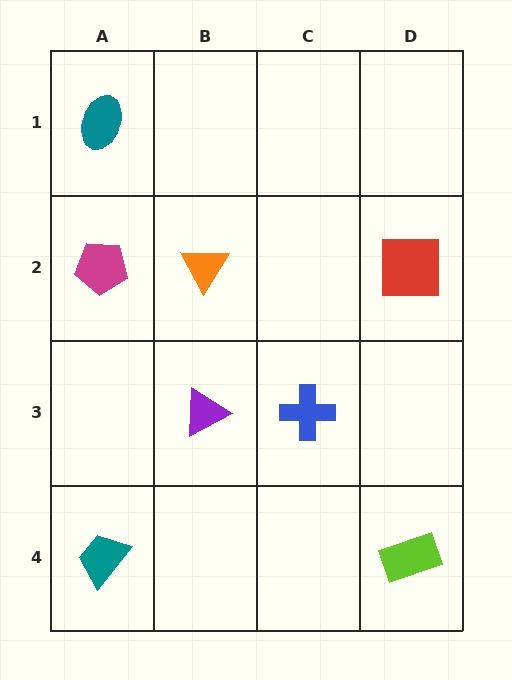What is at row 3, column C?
A blue cross.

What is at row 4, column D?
A lime rectangle.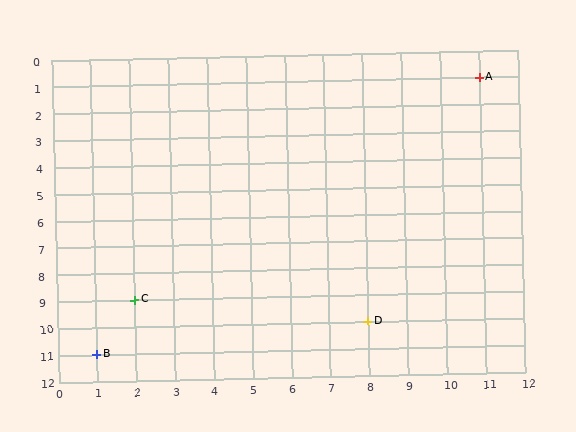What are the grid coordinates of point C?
Point C is at grid coordinates (2, 9).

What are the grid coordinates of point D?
Point D is at grid coordinates (8, 10).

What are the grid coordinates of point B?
Point B is at grid coordinates (1, 11).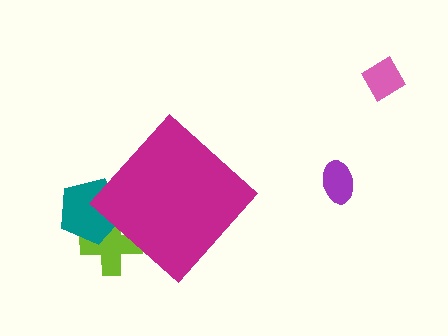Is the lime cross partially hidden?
Yes, the lime cross is partially hidden behind the magenta diamond.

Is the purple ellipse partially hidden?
No, the purple ellipse is fully visible.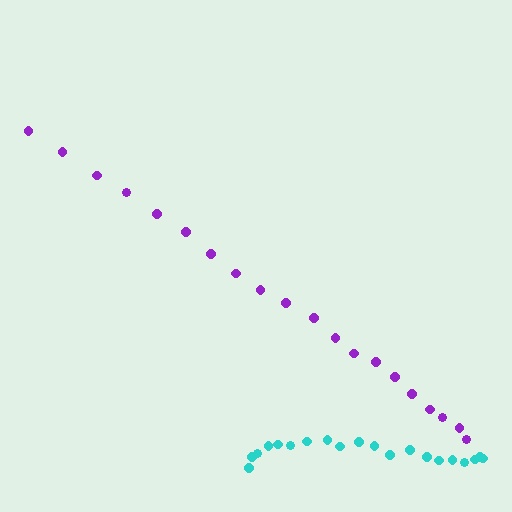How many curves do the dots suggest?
There are 2 distinct paths.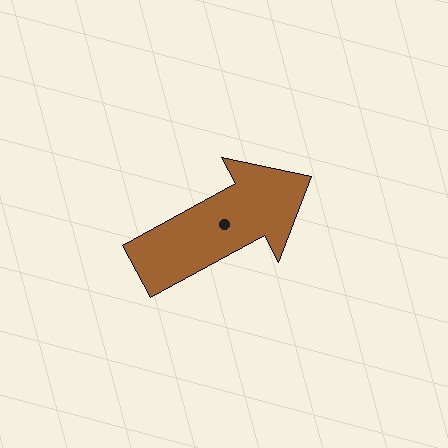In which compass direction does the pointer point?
Northeast.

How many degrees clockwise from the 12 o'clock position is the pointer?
Approximately 62 degrees.